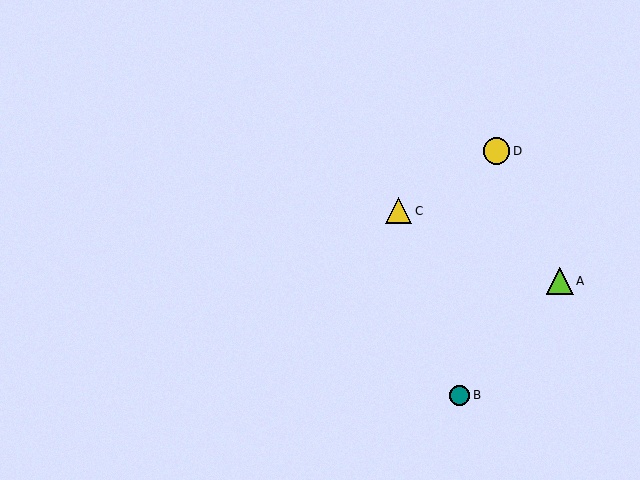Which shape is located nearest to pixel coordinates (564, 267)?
The lime triangle (labeled A) at (560, 281) is nearest to that location.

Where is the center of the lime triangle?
The center of the lime triangle is at (560, 281).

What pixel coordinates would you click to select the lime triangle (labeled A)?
Click at (560, 281) to select the lime triangle A.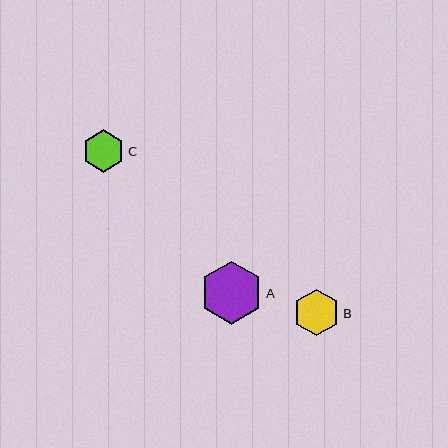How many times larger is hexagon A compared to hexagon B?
Hexagon A is approximately 1.3 times the size of hexagon B.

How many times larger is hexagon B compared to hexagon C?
Hexagon B is approximately 1.1 times the size of hexagon C.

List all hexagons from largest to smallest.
From largest to smallest: A, B, C.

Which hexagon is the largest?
Hexagon A is the largest with a size of approximately 63 pixels.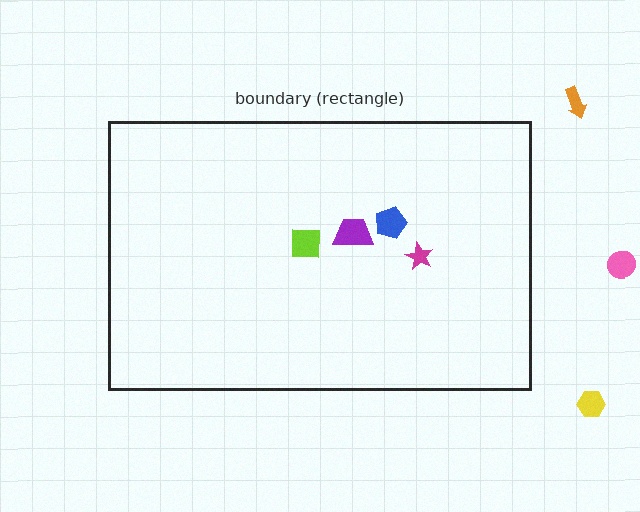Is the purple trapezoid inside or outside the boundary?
Inside.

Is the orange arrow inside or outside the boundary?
Outside.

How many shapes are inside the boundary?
4 inside, 3 outside.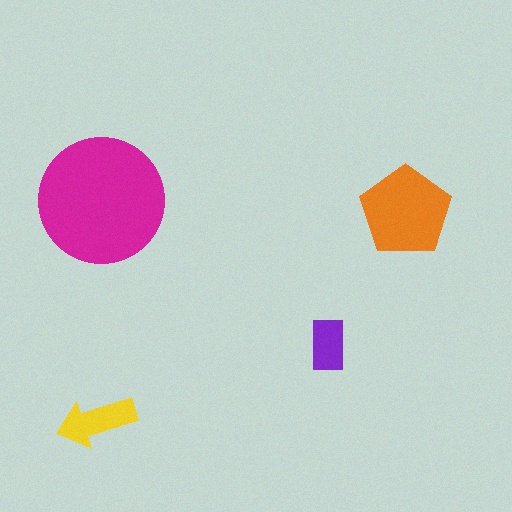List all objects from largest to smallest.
The magenta circle, the orange pentagon, the yellow arrow, the purple rectangle.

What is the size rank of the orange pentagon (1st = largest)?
2nd.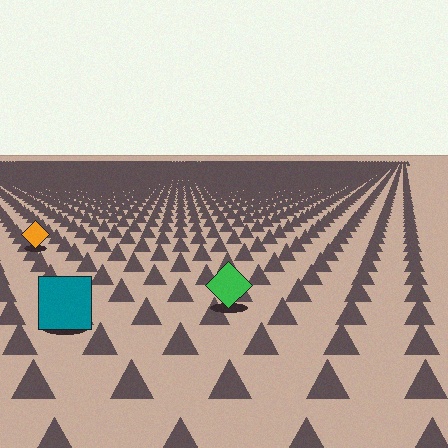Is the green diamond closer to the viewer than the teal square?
No. The teal square is closer — you can tell from the texture gradient: the ground texture is coarser near it.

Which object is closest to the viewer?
The teal square is closest. The texture marks near it are larger and more spread out.